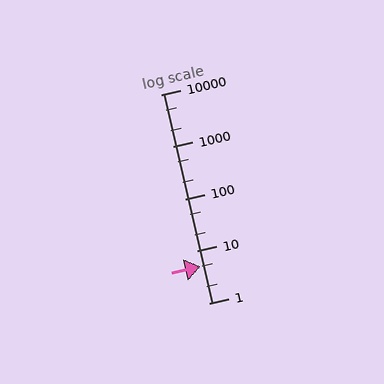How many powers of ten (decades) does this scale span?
The scale spans 4 decades, from 1 to 10000.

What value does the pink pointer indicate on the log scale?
The pointer indicates approximately 5.1.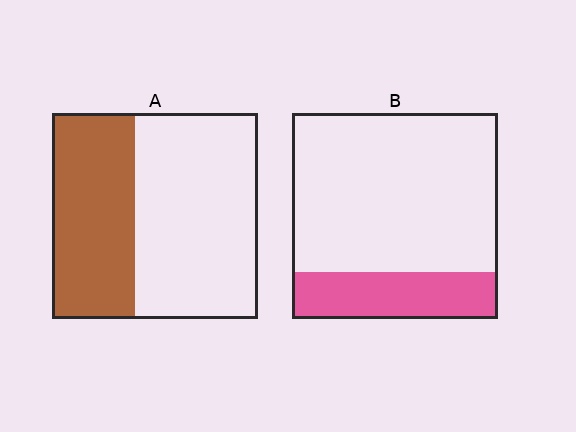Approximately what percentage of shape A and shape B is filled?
A is approximately 40% and B is approximately 25%.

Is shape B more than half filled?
No.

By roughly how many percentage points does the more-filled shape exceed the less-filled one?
By roughly 15 percentage points (A over B).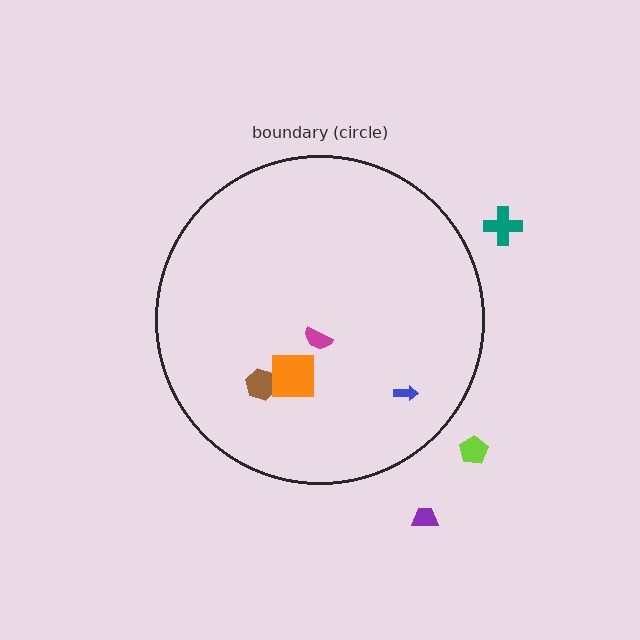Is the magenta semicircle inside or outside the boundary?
Inside.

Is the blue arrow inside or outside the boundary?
Inside.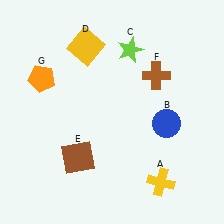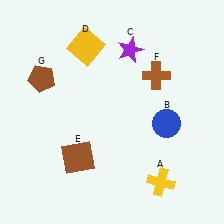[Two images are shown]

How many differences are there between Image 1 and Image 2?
There are 2 differences between the two images.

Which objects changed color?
C changed from lime to purple. G changed from orange to brown.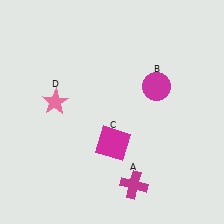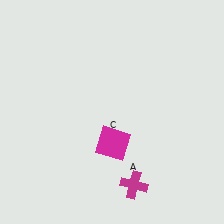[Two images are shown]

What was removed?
The magenta circle (B), the pink star (D) were removed in Image 2.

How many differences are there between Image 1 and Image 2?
There are 2 differences between the two images.